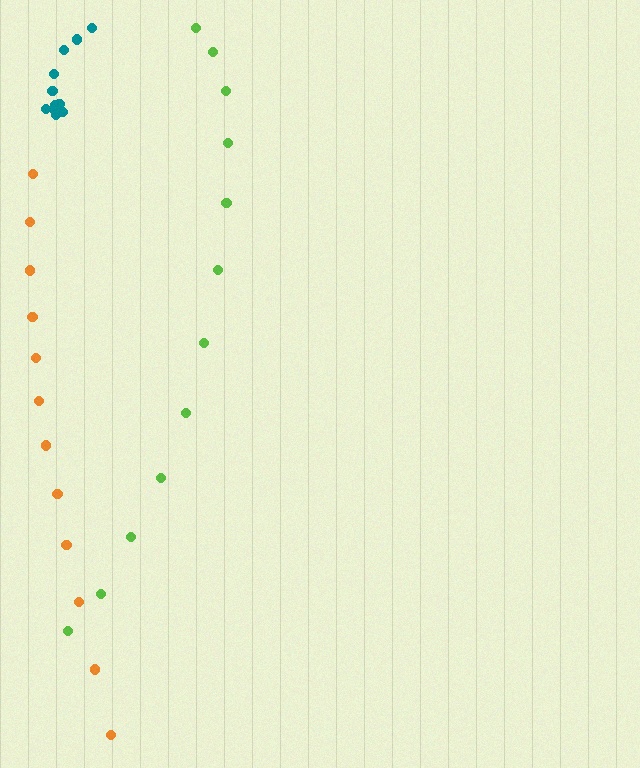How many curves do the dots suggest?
There are 3 distinct paths.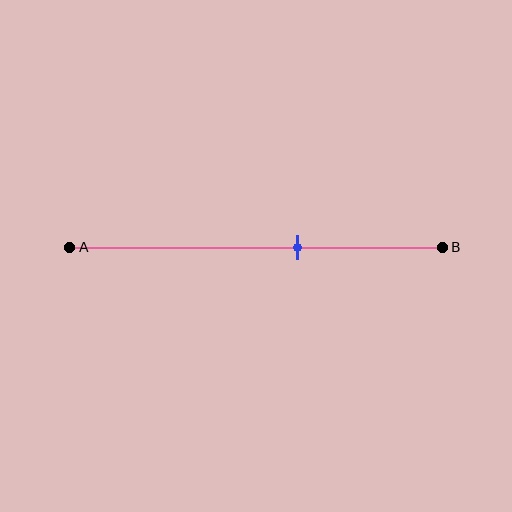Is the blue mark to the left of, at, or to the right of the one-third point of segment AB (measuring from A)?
The blue mark is to the right of the one-third point of segment AB.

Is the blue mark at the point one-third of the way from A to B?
No, the mark is at about 60% from A, not at the 33% one-third point.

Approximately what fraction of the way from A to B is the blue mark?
The blue mark is approximately 60% of the way from A to B.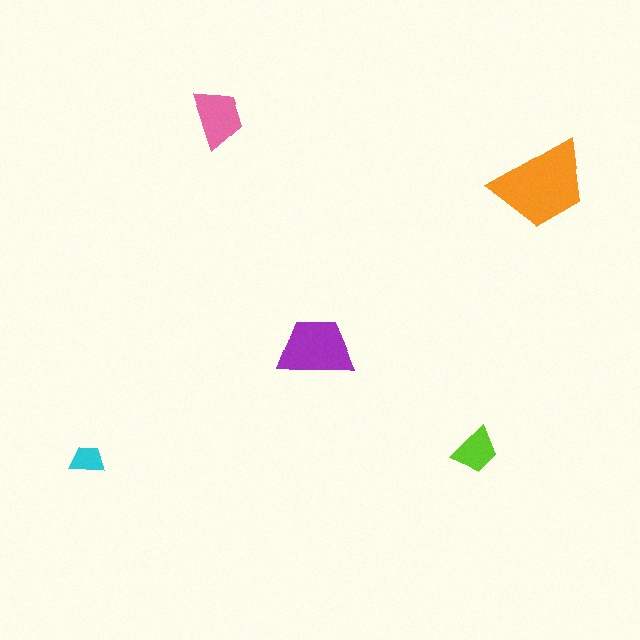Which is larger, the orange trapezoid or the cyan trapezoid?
The orange one.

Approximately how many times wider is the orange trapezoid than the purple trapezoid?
About 1.5 times wider.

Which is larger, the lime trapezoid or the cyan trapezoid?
The lime one.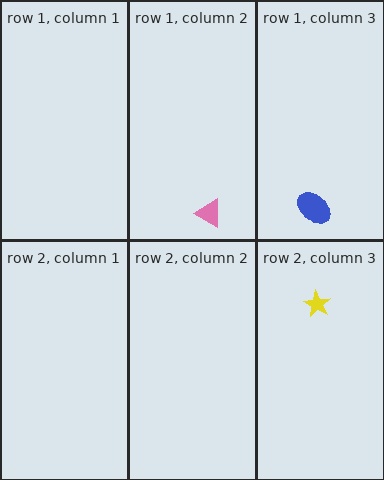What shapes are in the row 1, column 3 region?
The blue ellipse.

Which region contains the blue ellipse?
The row 1, column 3 region.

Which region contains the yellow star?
The row 2, column 3 region.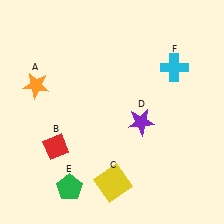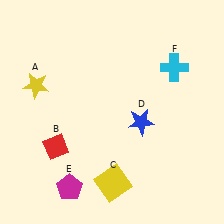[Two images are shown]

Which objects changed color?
A changed from orange to yellow. D changed from purple to blue. E changed from green to magenta.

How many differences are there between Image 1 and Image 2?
There are 3 differences between the two images.